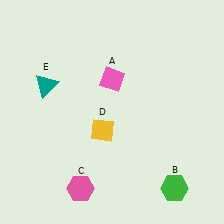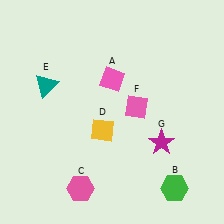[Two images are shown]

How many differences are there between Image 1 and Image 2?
There are 2 differences between the two images.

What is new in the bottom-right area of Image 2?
A magenta star (G) was added in the bottom-right area of Image 2.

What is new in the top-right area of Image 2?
A pink diamond (F) was added in the top-right area of Image 2.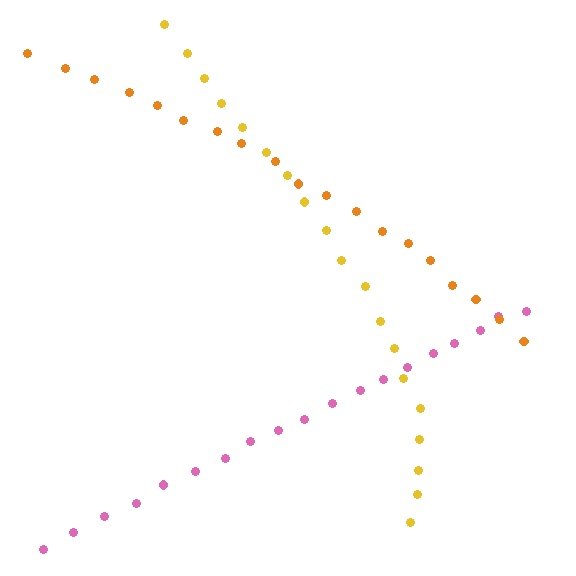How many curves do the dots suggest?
There are 3 distinct paths.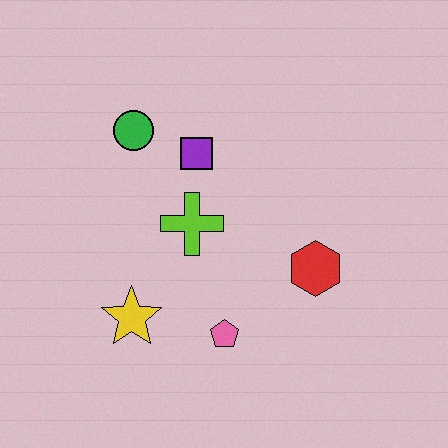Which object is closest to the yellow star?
The pink pentagon is closest to the yellow star.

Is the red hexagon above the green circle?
No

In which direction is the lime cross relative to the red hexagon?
The lime cross is to the left of the red hexagon.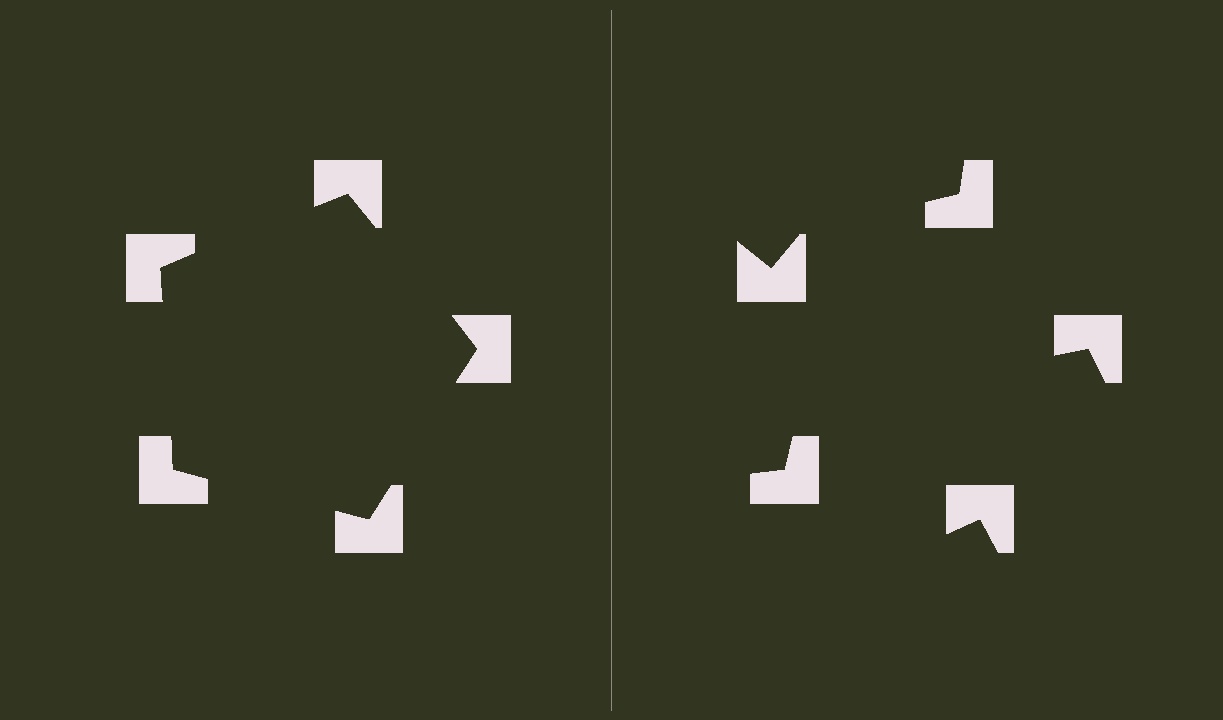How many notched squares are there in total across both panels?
10 — 5 on each side.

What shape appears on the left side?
An illusory pentagon.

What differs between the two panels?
The notched squares are positioned identically on both sides; only the wedge orientations differ. On the left they align to a pentagon; on the right they are misaligned.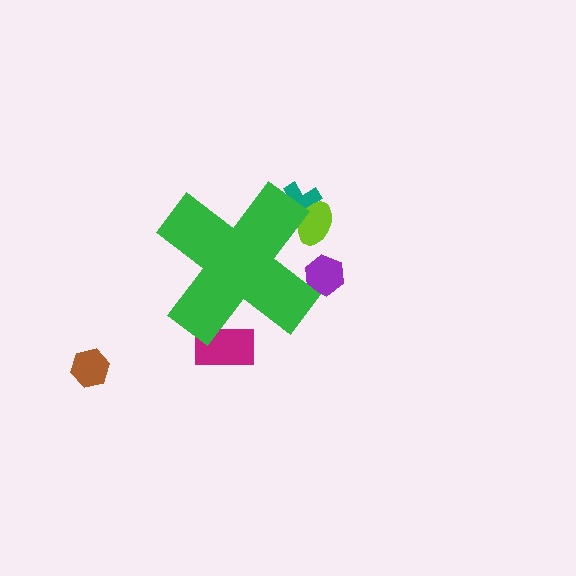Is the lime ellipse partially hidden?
Yes, the lime ellipse is partially hidden behind the green cross.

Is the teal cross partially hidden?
Yes, the teal cross is partially hidden behind the green cross.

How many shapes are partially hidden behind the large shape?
4 shapes are partially hidden.